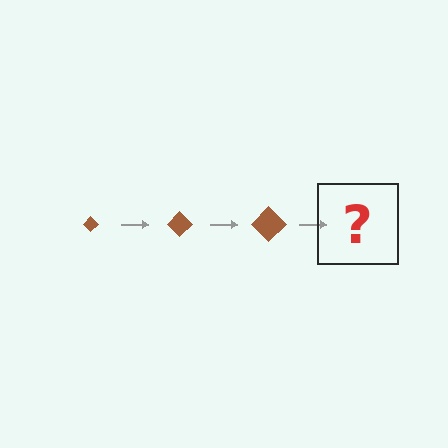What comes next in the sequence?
The next element should be a brown diamond, larger than the previous one.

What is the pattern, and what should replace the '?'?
The pattern is that the diamond gets progressively larger each step. The '?' should be a brown diamond, larger than the previous one.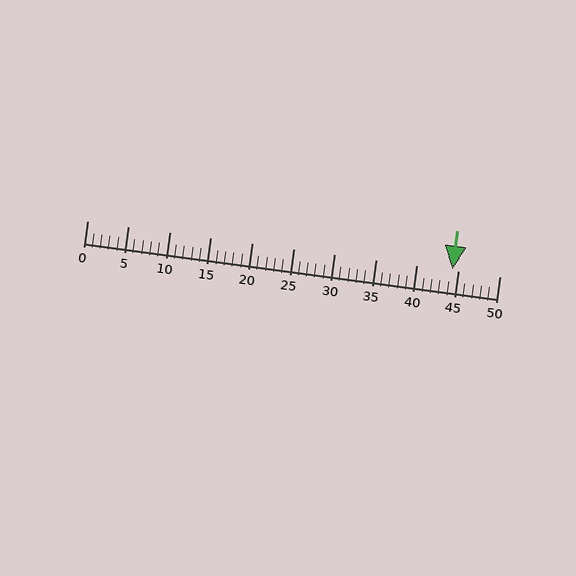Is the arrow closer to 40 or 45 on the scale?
The arrow is closer to 45.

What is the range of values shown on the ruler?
The ruler shows values from 0 to 50.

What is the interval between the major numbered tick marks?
The major tick marks are spaced 5 units apart.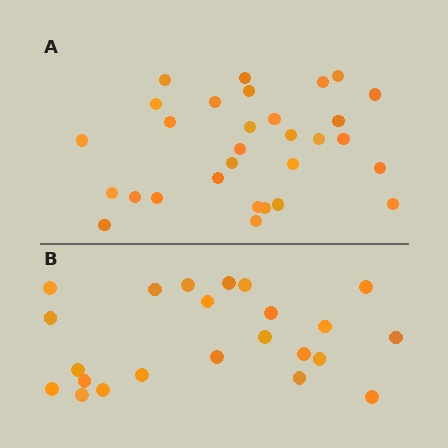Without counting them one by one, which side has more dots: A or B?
Region A (the top region) has more dots.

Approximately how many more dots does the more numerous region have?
Region A has roughly 8 or so more dots than region B.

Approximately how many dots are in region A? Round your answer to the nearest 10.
About 30 dots.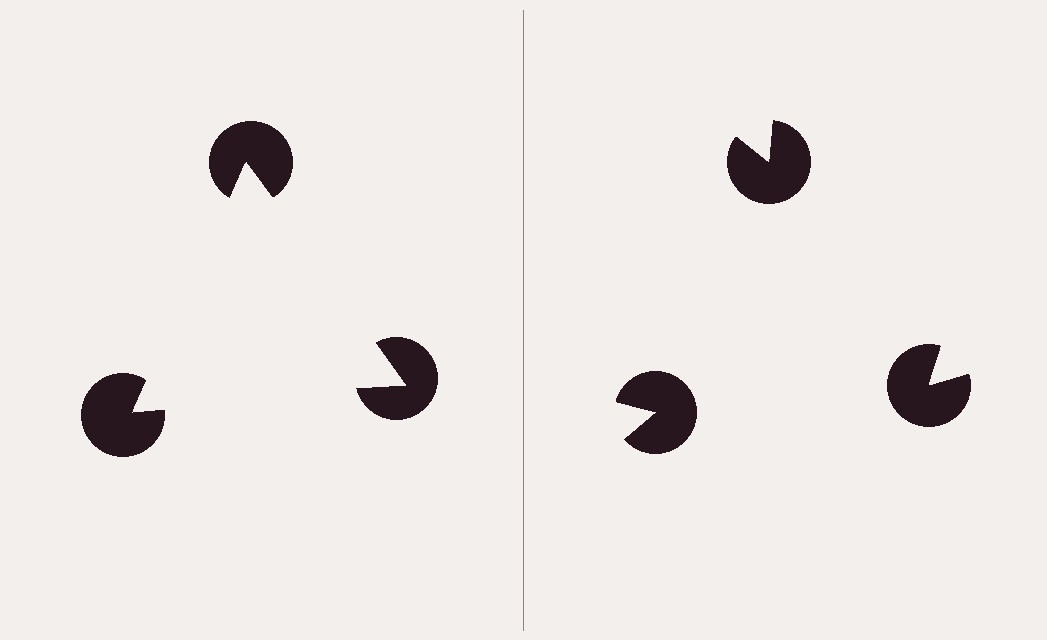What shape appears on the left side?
An illusory triangle.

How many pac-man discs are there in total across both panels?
6 — 3 on each side.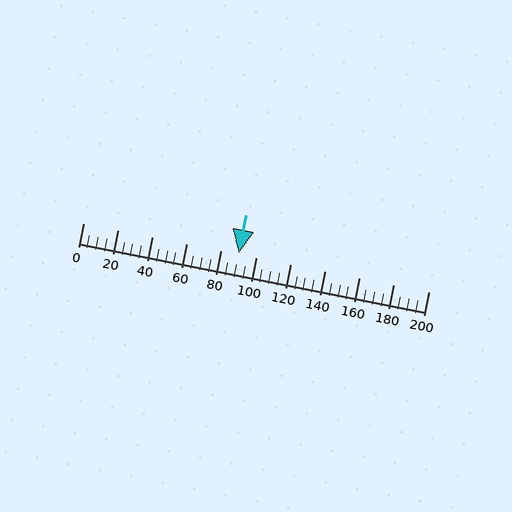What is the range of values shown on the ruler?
The ruler shows values from 0 to 200.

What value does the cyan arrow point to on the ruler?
The cyan arrow points to approximately 90.